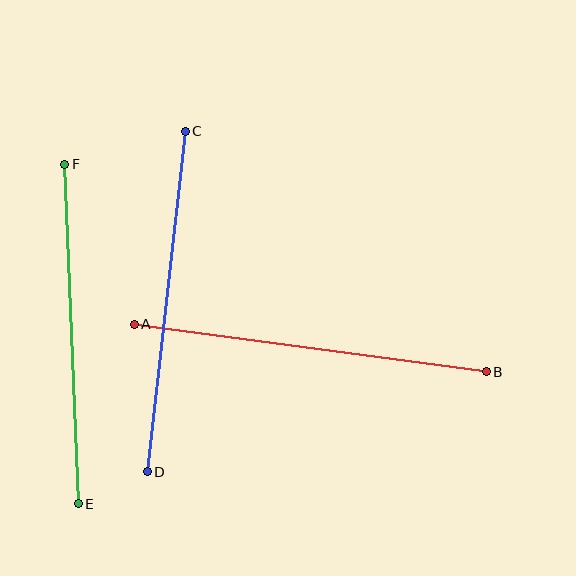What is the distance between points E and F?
The distance is approximately 340 pixels.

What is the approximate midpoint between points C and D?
The midpoint is at approximately (166, 302) pixels.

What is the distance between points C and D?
The distance is approximately 343 pixels.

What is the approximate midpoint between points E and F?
The midpoint is at approximately (71, 334) pixels.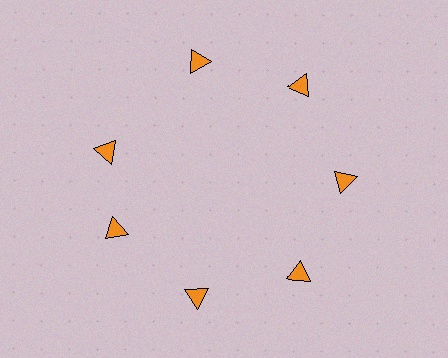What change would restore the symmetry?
The symmetry would be restored by rotating it back into even spacing with its neighbors so that all 7 triangles sit at equal angles and equal distance from the center.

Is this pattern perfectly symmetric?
No. The 7 orange triangles are arranged in a ring, but one element near the 10 o'clock position is rotated out of alignment along the ring, breaking the 7-fold rotational symmetry.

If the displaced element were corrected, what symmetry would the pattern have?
It would have 7-fold rotational symmetry — the pattern would map onto itself every 51 degrees.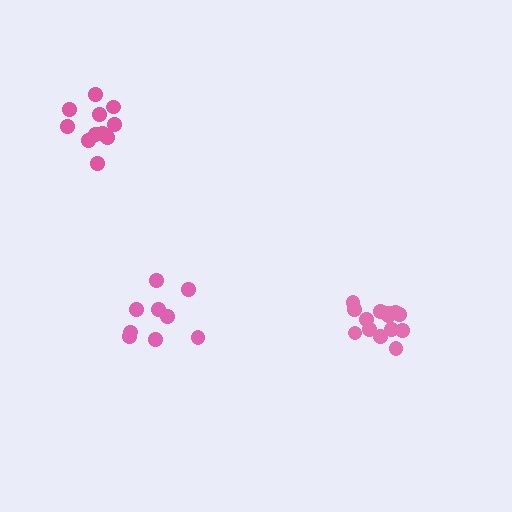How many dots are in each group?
Group 1: 14 dots, Group 2: 9 dots, Group 3: 11 dots (34 total).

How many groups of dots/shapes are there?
There are 3 groups.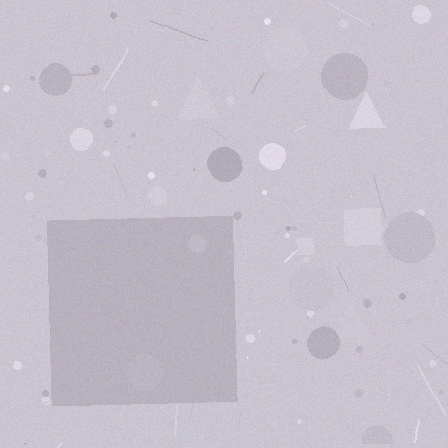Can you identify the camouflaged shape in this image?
The camouflaged shape is a square.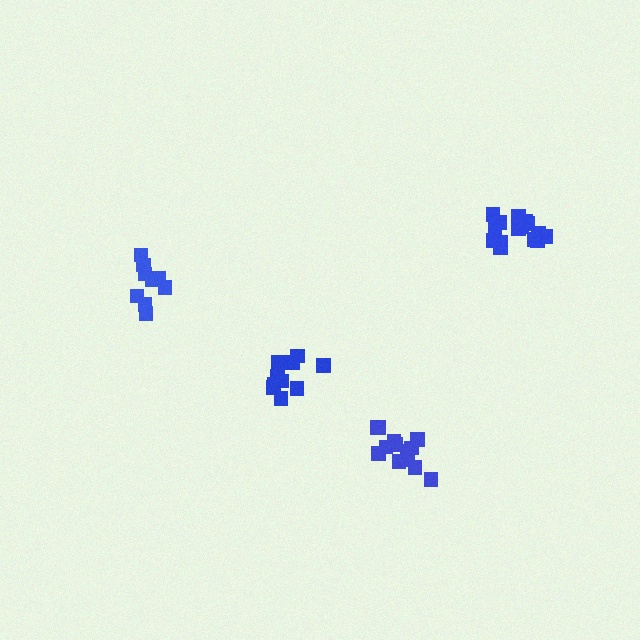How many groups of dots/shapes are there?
There are 4 groups.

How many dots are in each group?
Group 1: 9 dots, Group 2: 13 dots, Group 3: 10 dots, Group 4: 15 dots (47 total).